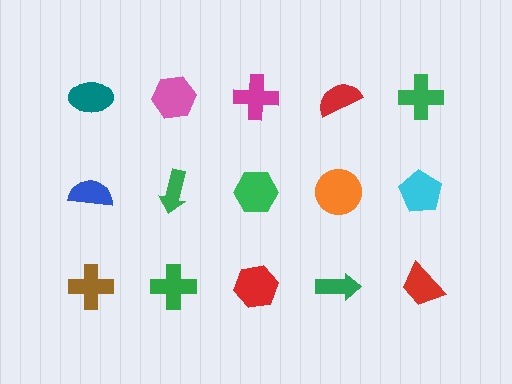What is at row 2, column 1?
A blue semicircle.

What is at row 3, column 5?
A red trapezoid.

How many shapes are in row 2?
5 shapes.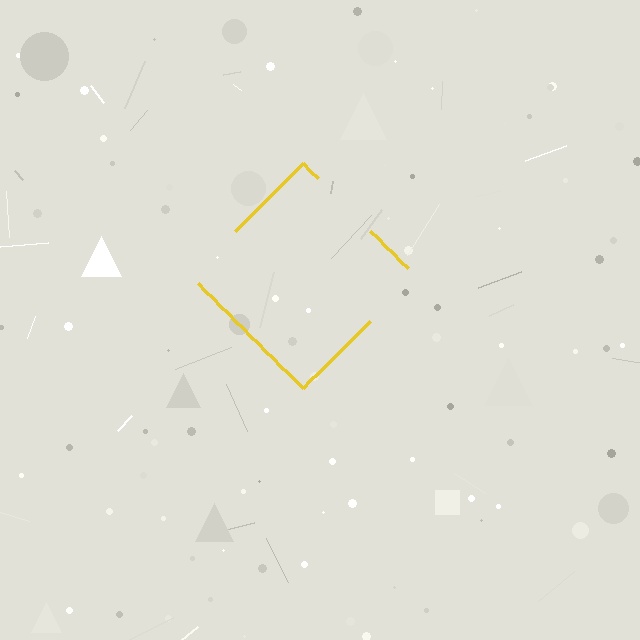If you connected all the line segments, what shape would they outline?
They would outline a diamond.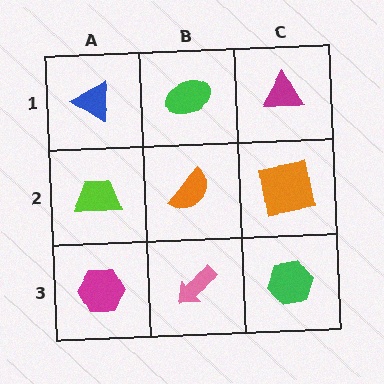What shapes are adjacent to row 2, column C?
A magenta triangle (row 1, column C), a green hexagon (row 3, column C), an orange semicircle (row 2, column B).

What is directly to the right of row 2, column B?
An orange square.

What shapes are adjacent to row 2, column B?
A green ellipse (row 1, column B), a pink arrow (row 3, column B), a lime trapezoid (row 2, column A), an orange square (row 2, column C).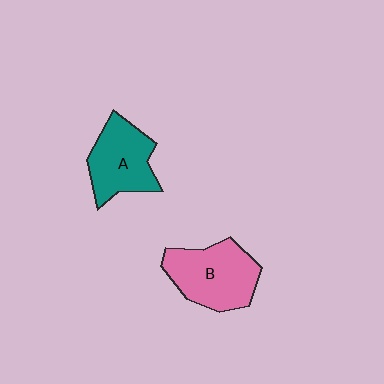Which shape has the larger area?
Shape B (pink).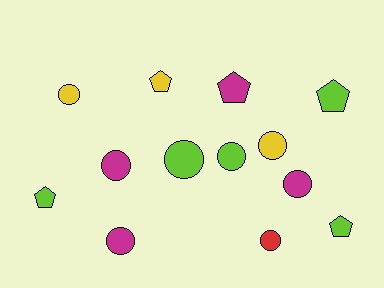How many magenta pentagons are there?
There is 1 magenta pentagon.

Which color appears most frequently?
Lime, with 5 objects.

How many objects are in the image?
There are 13 objects.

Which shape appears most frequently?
Circle, with 8 objects.